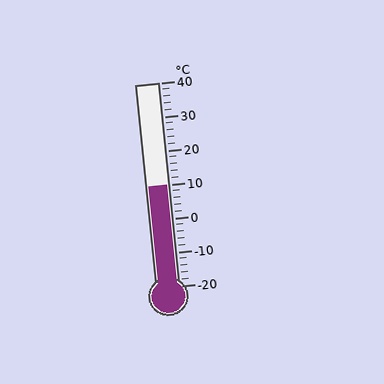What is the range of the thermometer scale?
The thermometer scale ranges from -20°C to 40°C.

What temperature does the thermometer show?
The thermometer shows approximately 10°C.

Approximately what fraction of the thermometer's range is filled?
The thermometer is filled to approximately 50% of its range.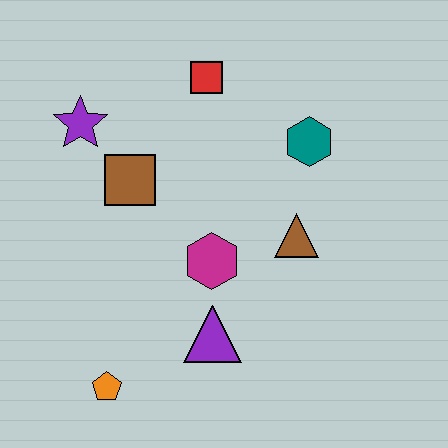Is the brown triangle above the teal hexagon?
No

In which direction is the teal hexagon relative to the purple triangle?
The teal hexagon is above the purple triangle.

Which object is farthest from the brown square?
The orange pentagon is farthest from the brown square.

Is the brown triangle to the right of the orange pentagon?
Yes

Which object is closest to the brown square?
The purple star is closest to the brown square.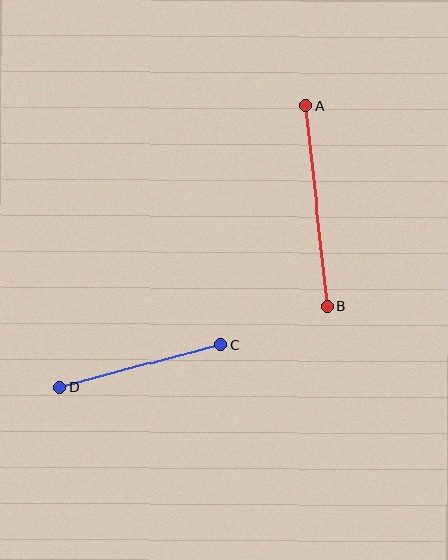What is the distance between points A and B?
The distance is approximately 202 pixels.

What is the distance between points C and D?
The distance is approximately 166 pixels.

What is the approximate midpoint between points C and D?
The midpoint is at approximately (140, 366) pixels.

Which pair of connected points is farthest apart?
Points A and B are farthest apart.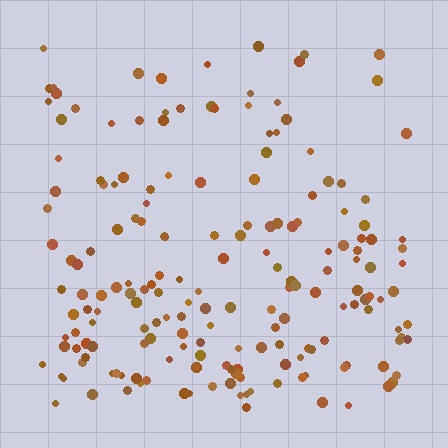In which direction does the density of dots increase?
From top to bottom, with the bottom side densest.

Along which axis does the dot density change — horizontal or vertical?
Vertical.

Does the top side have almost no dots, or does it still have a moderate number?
Still a moderate number, just noticeably fewer than the bottom.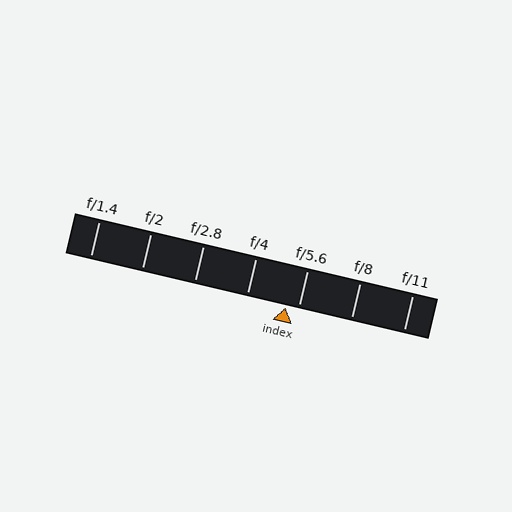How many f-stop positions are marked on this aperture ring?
There are 7 f-stop positions marked.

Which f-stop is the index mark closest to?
The index mark is closest to f/5.6.